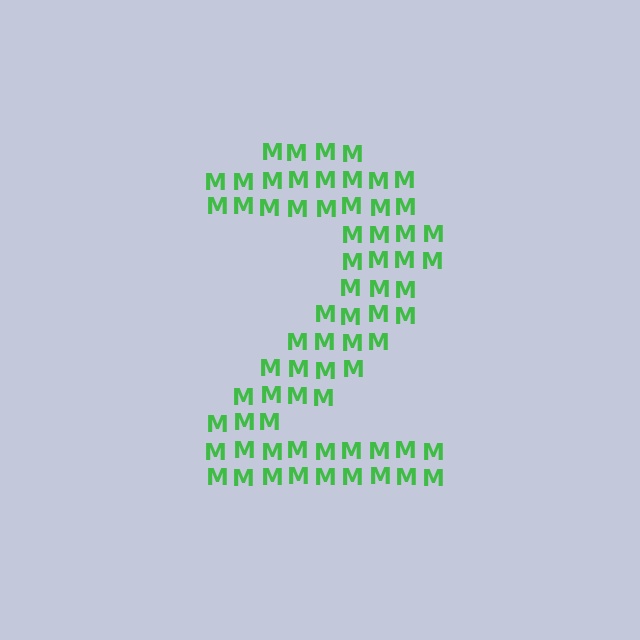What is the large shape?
The large shape is the digit 2.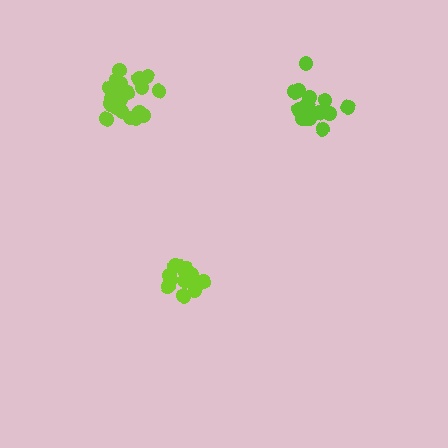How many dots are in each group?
Group 1: 16 dots, Group 2: 15 dots, Group 3: 20 dots (51 total).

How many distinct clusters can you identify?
There are 3 distinct clusters.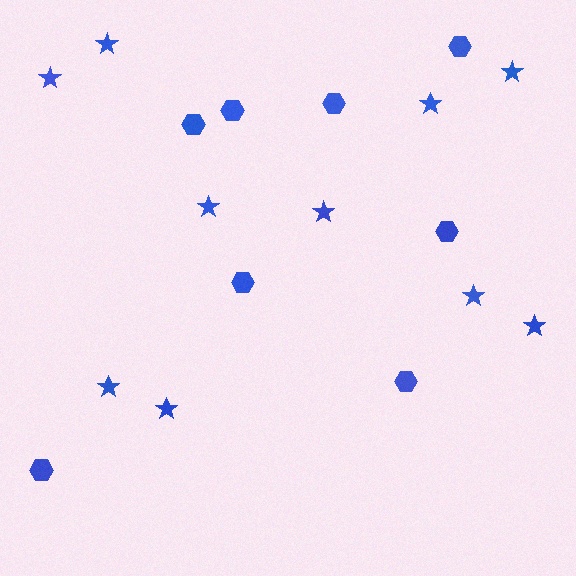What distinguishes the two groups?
There are 2 groups: one group of stars (10) and one group of hexagons (8).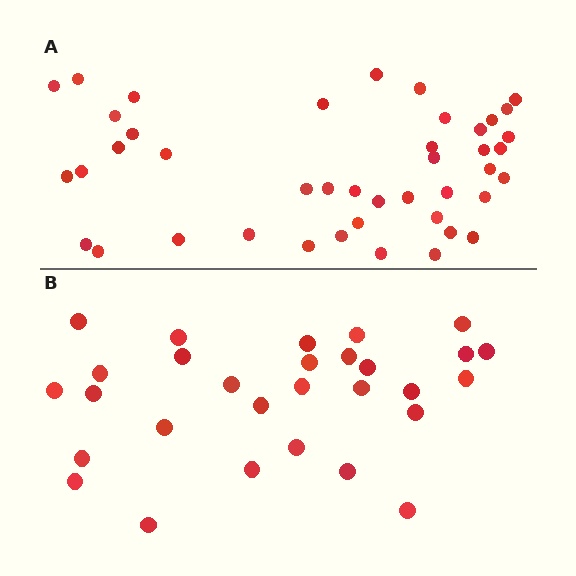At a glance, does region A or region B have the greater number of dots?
Region A (the top region) has more dots.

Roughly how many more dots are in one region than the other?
Region A has approximately 15 more dots than region B.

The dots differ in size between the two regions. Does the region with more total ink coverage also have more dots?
No. Region B has more total ink coverage because its dots are larger, but region A actually contains more individual dots. Total area can be misleading — the number of items is what matters here.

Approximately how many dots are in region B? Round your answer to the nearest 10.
About 30 dots. (The exact count is 29, which rounds to 30.)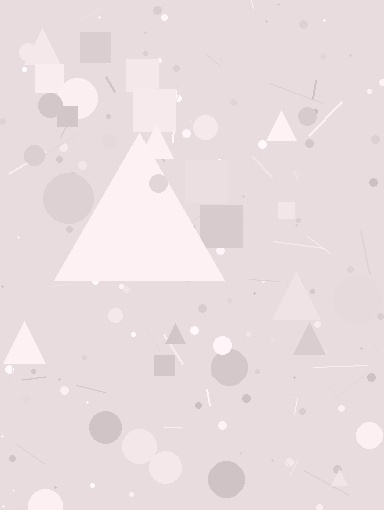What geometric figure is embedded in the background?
A triangle is embedded in the background.